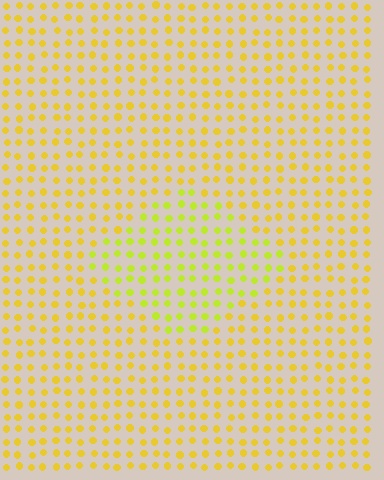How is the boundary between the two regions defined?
The boundary is defined purely by a slight shift in hue (about 25 degrees). Spacing, size, and orientation are identical on both sides.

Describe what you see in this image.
The image is filled with small yellow elements in a uniform arrangement. A diamond-shaped region is visible where the elements are tinted to a slightly different hue, forming a subtle color boundary.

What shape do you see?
I see a diamond.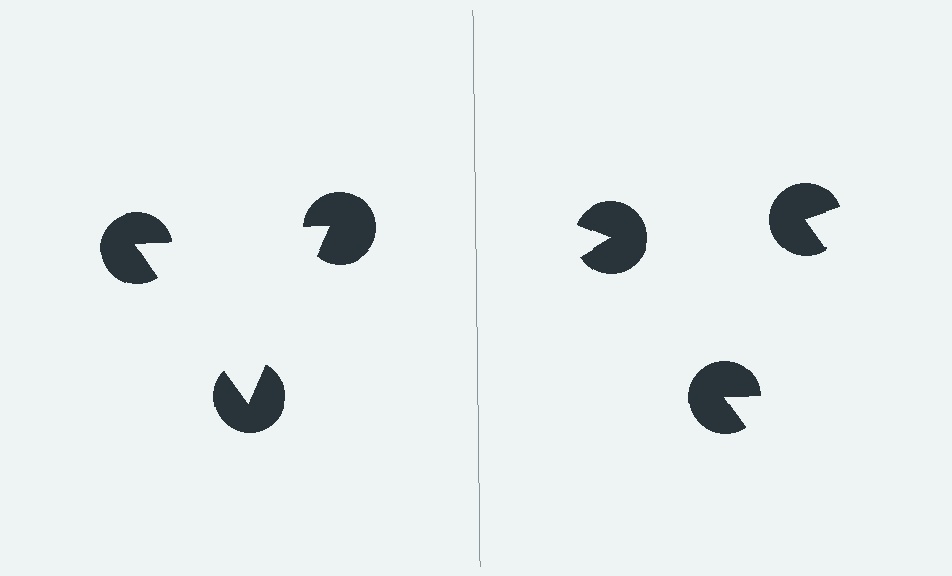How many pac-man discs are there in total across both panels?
6 — 3 on each side.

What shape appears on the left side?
An illusory triangle.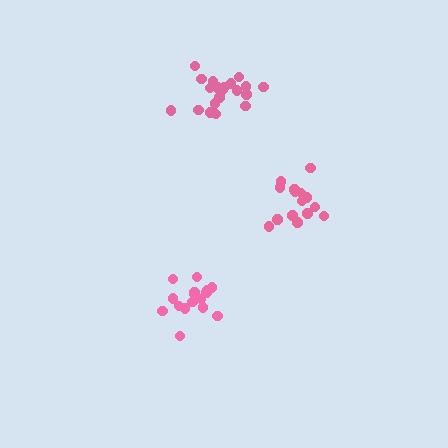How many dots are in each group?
Group 1: 20 dots, Group 2: 15 dots, Group 3: 16 dots (51 total).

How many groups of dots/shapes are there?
There are 3 groups.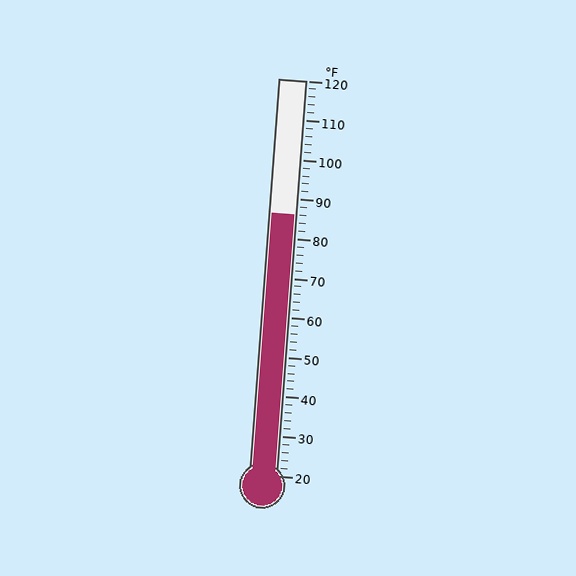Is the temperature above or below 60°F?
The temperature is above 60°F.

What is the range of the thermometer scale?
The thermometer scale ranges from 20°F to 120°F.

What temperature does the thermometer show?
The thermometer shows approximately 86°F.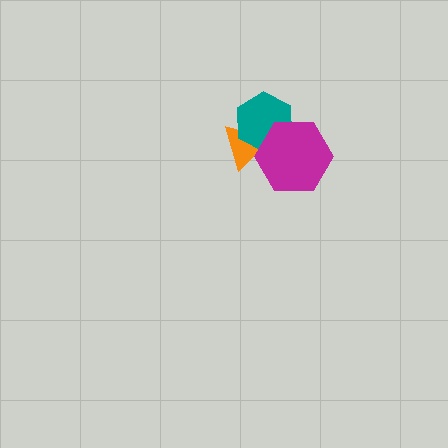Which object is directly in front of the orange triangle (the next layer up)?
The teal hexagon is directly in front of the orange triangle.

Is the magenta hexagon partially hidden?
No, no other shape covers it.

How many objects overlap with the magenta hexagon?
2 objects overlap with the magenta hexagon.